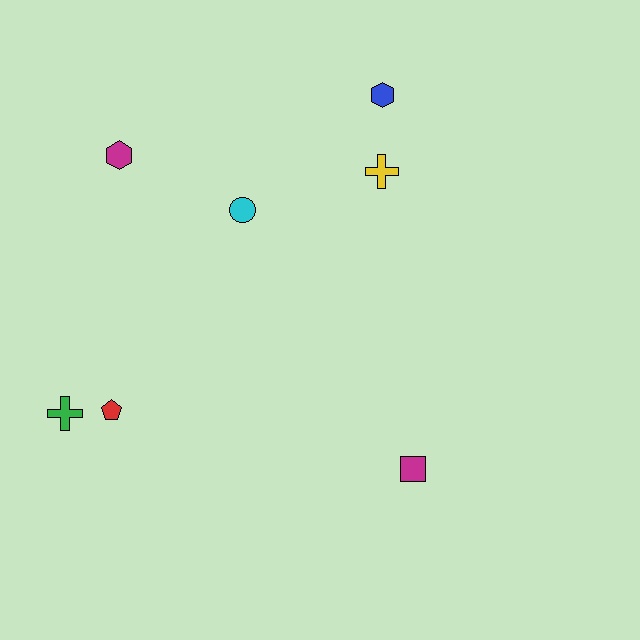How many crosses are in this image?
There are 2 crosses.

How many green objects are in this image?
There is 1 green object.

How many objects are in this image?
There are 7 objects.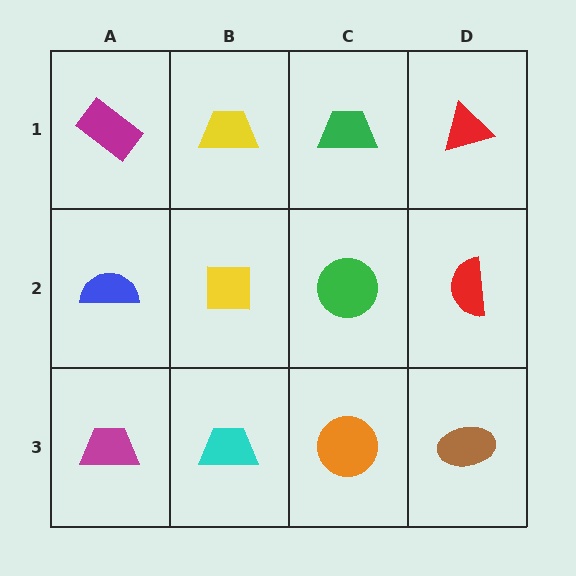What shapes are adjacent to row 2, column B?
A yellow trapezoid (row 1, column B), a cyan trapezoid (row 3, column B), a blue semicircle (row 2, column A), a green circle (row 2, column C).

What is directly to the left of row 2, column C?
A yellow square.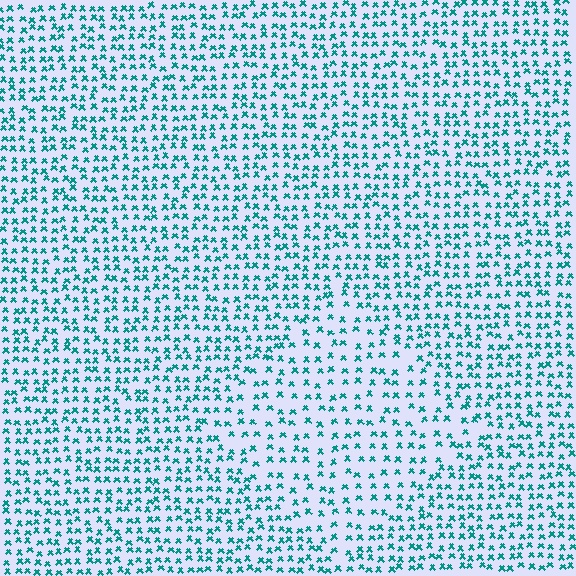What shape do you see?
I see a diamond.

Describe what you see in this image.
The image contains small teal elements arranged at two different densities. A diamond-shaped region is visible where the elements are less densely packed than the surrounding area.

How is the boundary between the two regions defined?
The boundary is defined by a change in element density (approximately 1.7x ratio). All elements are the same color, size, and shape.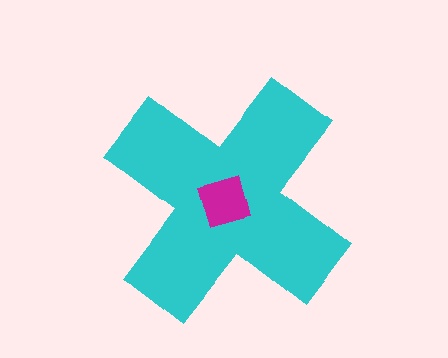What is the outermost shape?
The cyan cross.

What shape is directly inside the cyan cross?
The magenta square.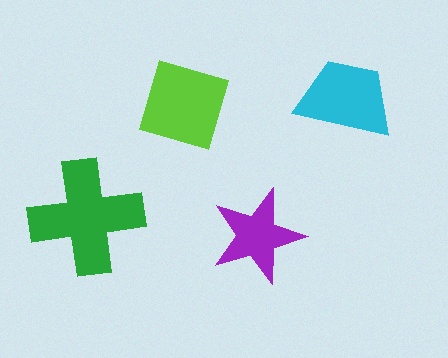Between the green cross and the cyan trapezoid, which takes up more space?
The green cross.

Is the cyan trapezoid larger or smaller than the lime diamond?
Smaller.